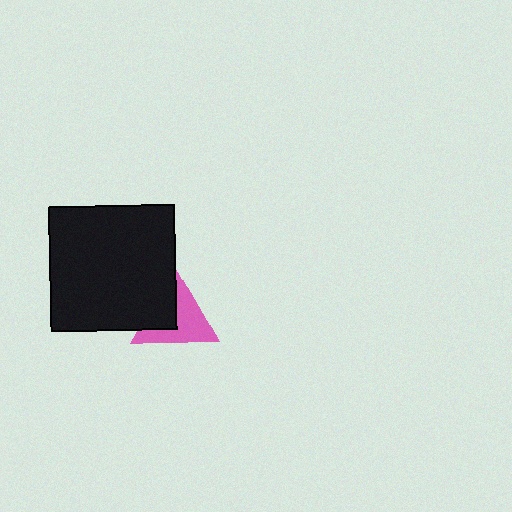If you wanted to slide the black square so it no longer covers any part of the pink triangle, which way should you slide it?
Slide it left — that is the most direct way to separate the two shapes.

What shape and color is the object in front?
The object in front is a black square.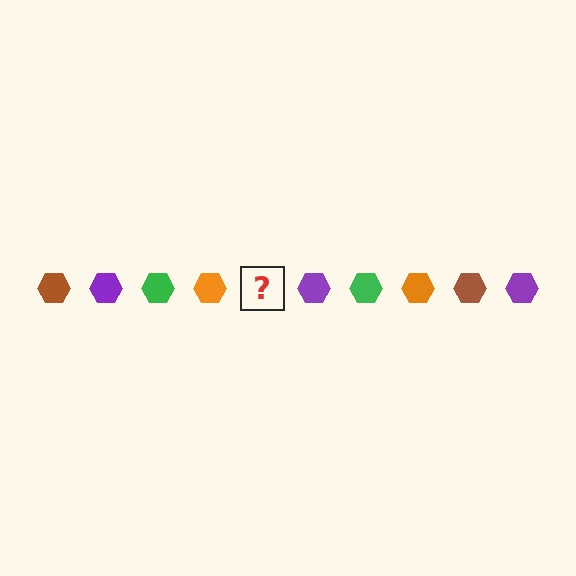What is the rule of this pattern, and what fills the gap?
The rule is that the pattern cycles through brown, purple, green, orange hexagons. The gap should be filled with a brown hexagon.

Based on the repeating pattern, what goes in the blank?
The blank should be a brown hexagon.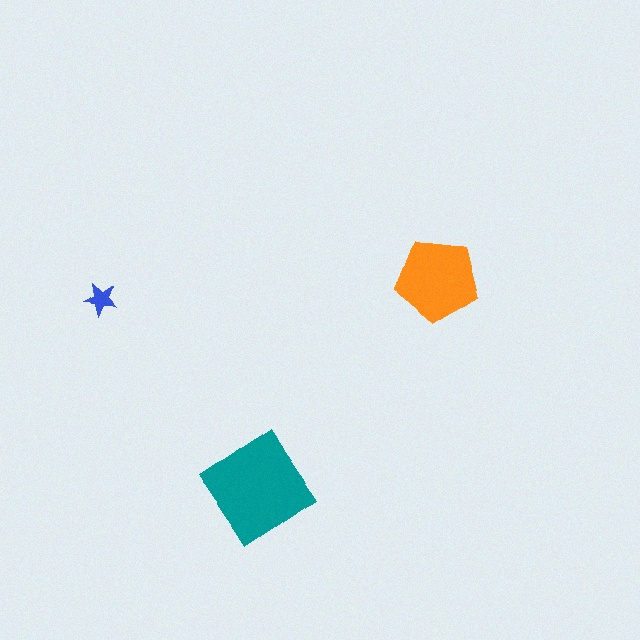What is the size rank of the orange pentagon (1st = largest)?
2nd.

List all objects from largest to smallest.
The teal diamond, the orange pentagon, the blue star.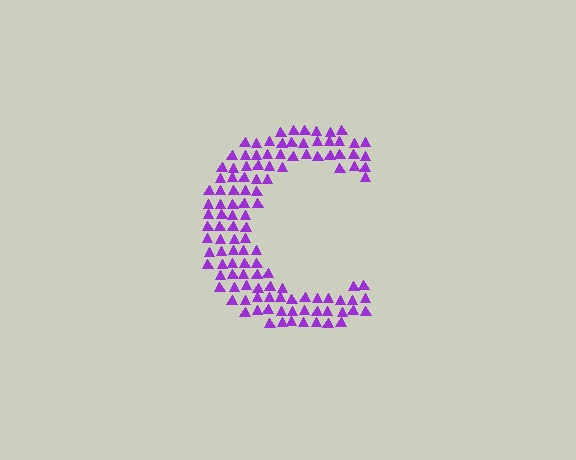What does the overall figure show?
The overall figure shows the letter C.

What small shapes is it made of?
It is made of small triangles.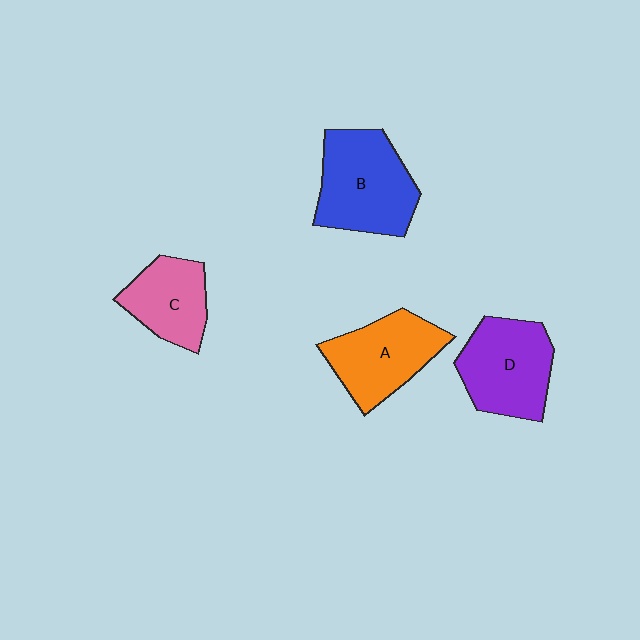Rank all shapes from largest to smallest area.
From largest to smallest: B (blue), D (purple), A (orange), C (pink).